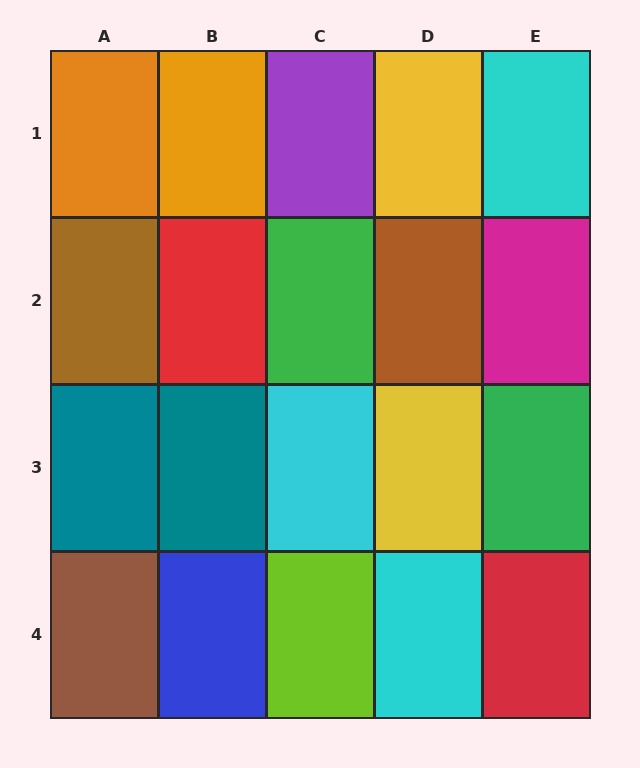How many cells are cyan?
3 cells are cyan.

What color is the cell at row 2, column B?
Red.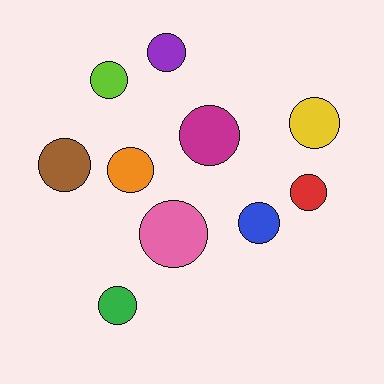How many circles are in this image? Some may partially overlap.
There are 10 circles.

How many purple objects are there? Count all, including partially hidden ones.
There is 1 purple object.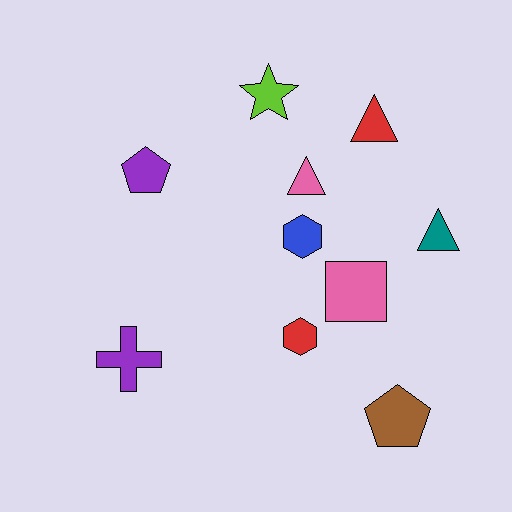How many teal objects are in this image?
There is 1 teal object.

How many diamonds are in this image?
There are no diamonds.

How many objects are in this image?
There are 10 objects.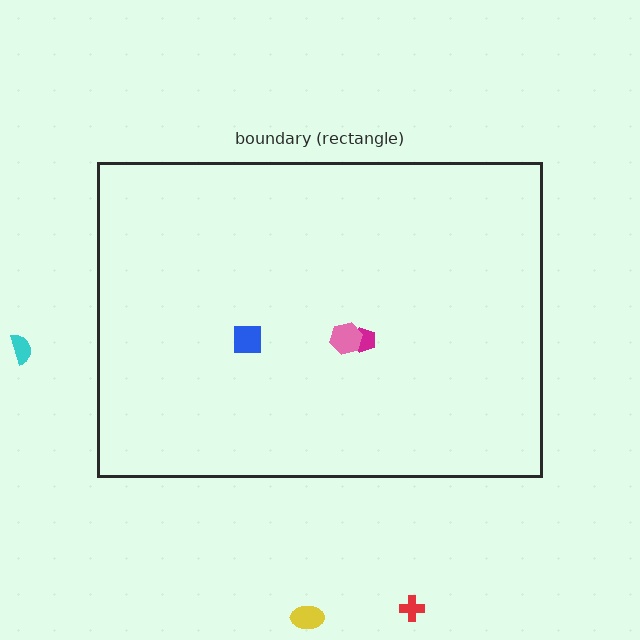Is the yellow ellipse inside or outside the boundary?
Outside.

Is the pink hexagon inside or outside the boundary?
Inside.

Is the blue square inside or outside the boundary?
Inside.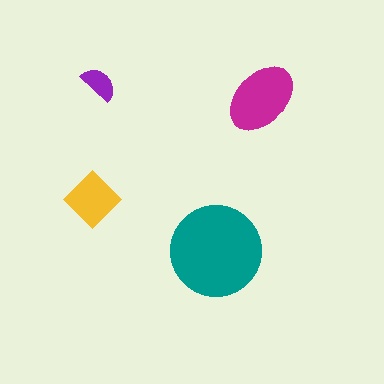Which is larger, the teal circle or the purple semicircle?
The teal circle.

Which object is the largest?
The teal circle.